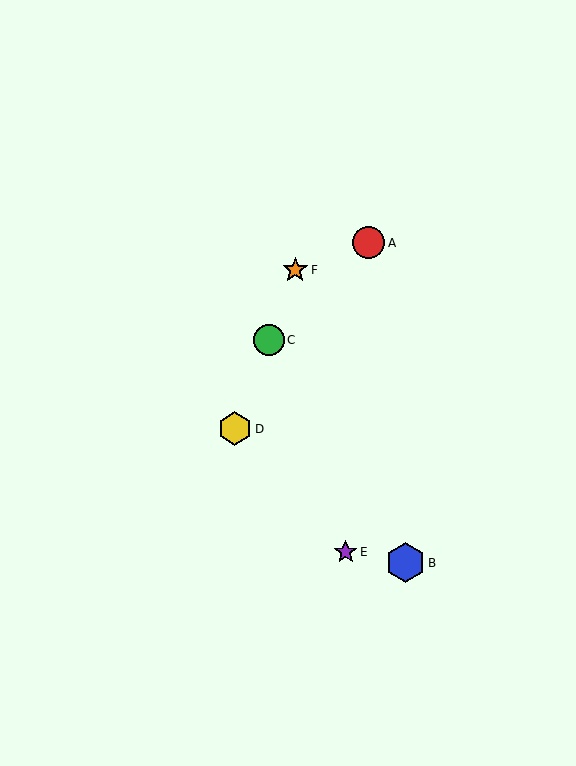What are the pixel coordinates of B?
Object B is at (406, 563).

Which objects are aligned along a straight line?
Objects C, D, F are aligned along a straight line.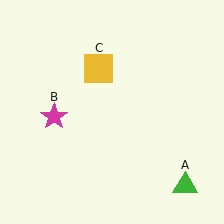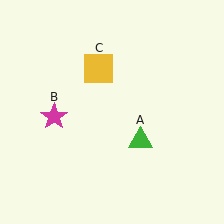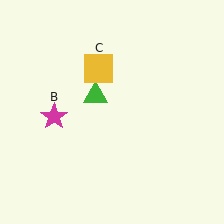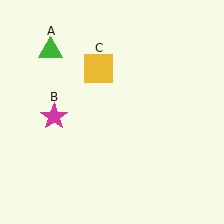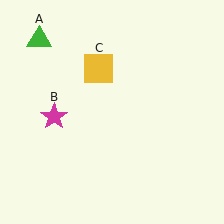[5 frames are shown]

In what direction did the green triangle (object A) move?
The green triangle (object A) moved up and to the left.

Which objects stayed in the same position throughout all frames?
Magenta star (object B) and yellow square (object C) remained stationary.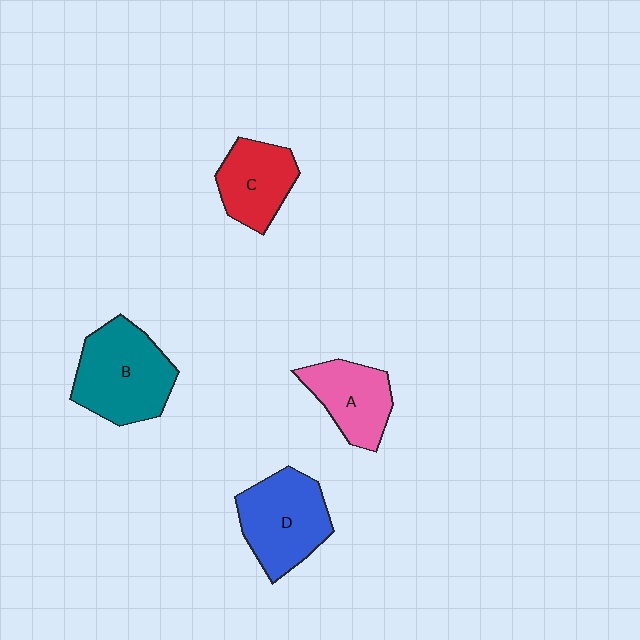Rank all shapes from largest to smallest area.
From largest to smallest: B (teal), D (blue), A (pink), C (red).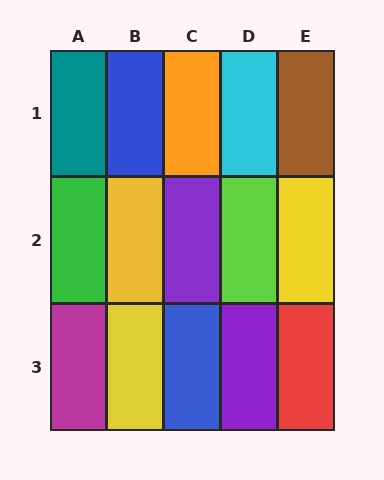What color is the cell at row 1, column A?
Teal.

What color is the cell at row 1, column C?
Orange.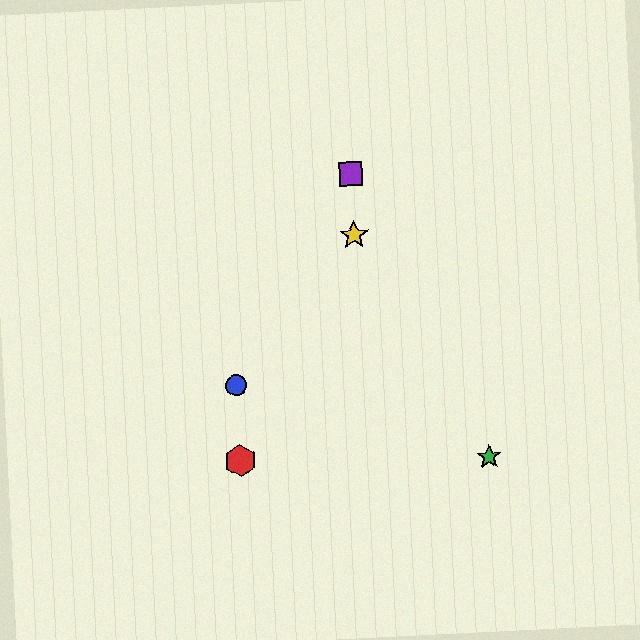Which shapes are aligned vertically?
The yellow star, the purple square are aligned vertically.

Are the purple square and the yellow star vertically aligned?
Yes, both are at x≈351.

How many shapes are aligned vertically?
2 shapes (the yellow star, the purple square) are aligned vertically.